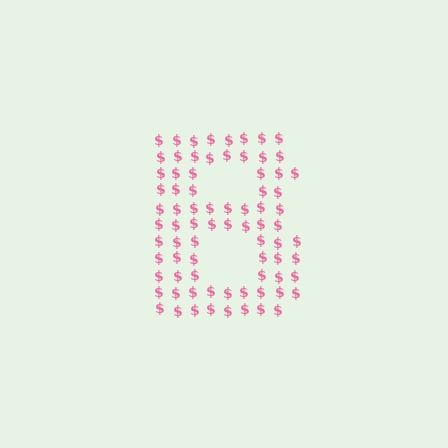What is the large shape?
The large shape is the letter B.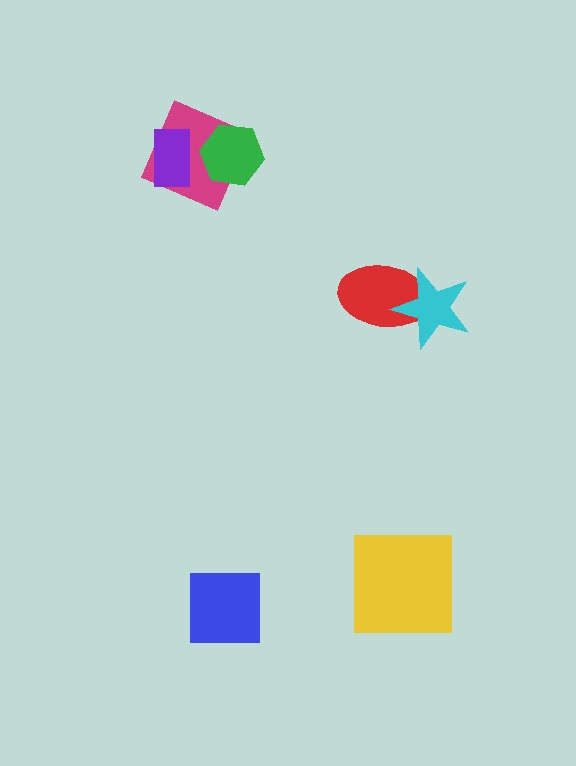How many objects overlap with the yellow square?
0 objects overlap with the yellow square.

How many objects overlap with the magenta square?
2 objects overlap with the magenta square.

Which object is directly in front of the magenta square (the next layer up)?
The purple rectangle is directly in front of the magenta square.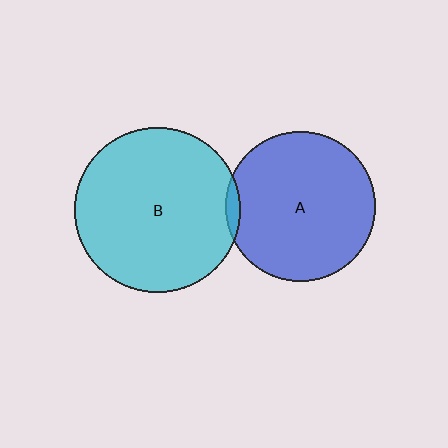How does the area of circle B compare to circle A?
Approximately 1.2 times.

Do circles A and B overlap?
Yes.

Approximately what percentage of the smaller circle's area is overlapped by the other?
Approximately 5%.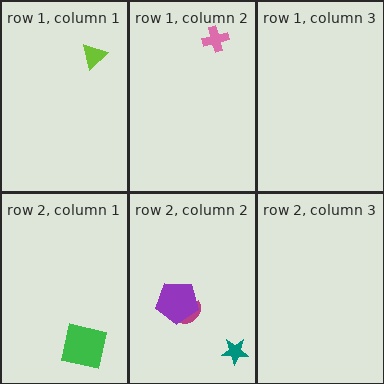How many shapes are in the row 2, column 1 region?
1.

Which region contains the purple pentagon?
The row 2, column 2 region.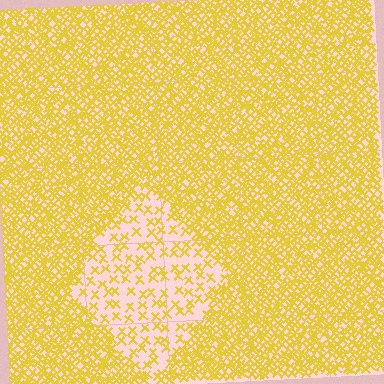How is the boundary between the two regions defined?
The boundary is defined by a change in element density (approximately 3.0x ratio). All elements are the same color, size, and shape.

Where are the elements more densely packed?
The elements are more densely packed outside the diamond boundary.